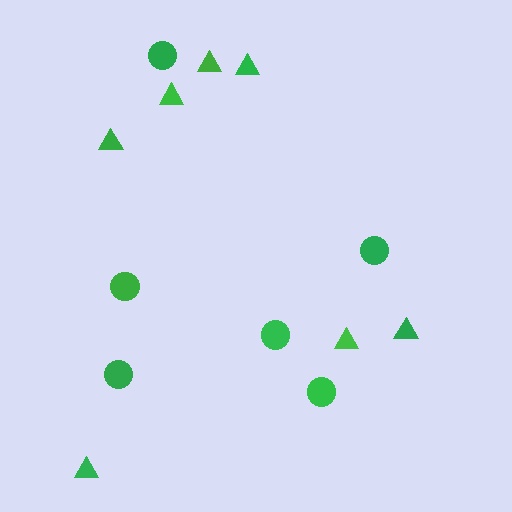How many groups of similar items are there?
There are 2 groups: one group of triangles (7) and one group of circles (6).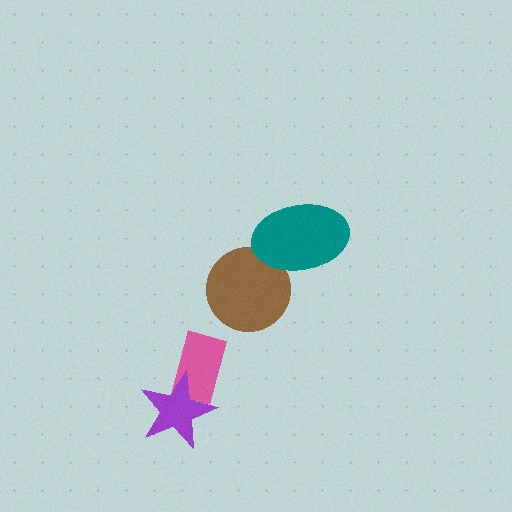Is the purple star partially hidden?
No, no other shape covers it.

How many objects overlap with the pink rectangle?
1 object overlaps with the pink rectangle.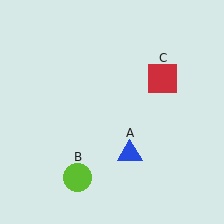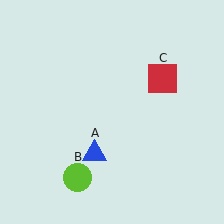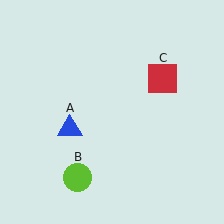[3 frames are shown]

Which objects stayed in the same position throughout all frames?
Lime circle (object B) and red square (object C) remained stationary.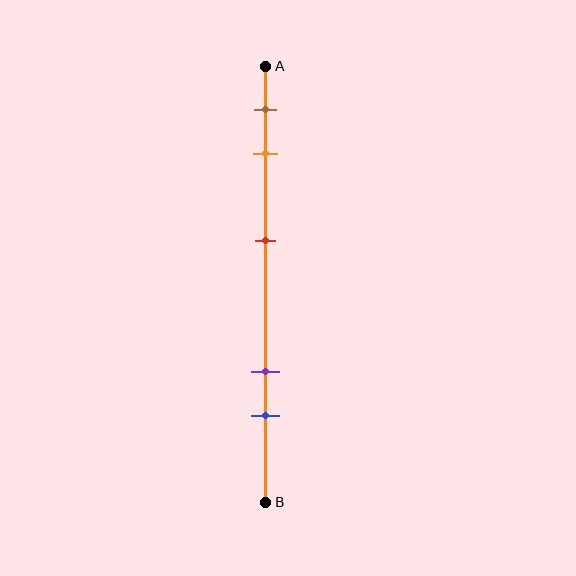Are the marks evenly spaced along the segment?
No, the marks are not evenly spaced.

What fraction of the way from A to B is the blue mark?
The blue mark is approximately 80% (0.8) of the way from A to B.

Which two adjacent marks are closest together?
The brown and orange marks are the closest adjacent pair.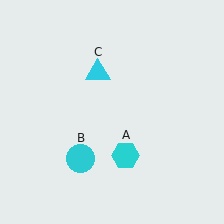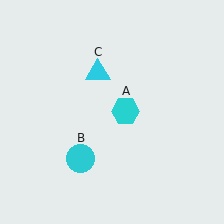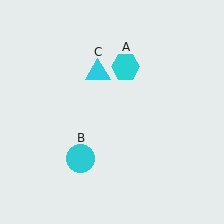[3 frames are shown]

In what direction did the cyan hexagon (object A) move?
The cyan hexagon (object A) moved up.